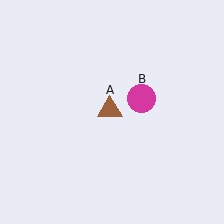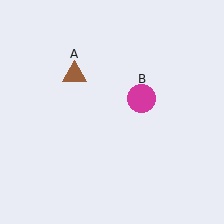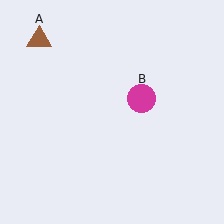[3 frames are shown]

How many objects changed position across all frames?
1 object changed position: brown triangle (object A).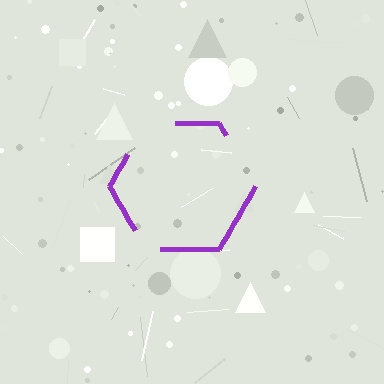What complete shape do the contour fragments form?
The contour fragments form a hexagon.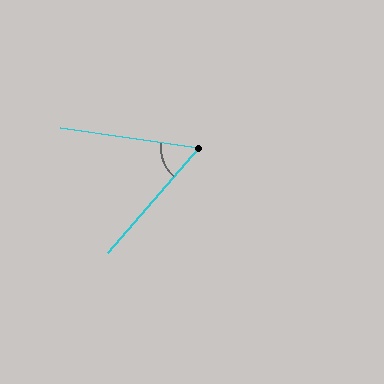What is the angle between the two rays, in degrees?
Approximately 57 degrees.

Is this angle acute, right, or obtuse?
It is acute.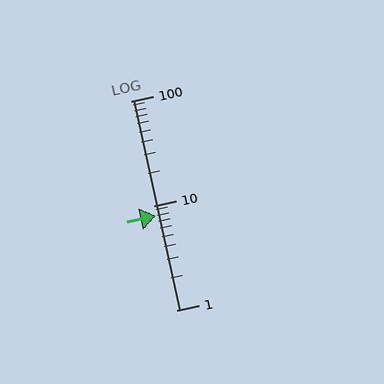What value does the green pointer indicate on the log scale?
The pointer indicates approximately 7.9.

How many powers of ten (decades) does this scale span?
The scale spans 2 decades, from 1 to 100.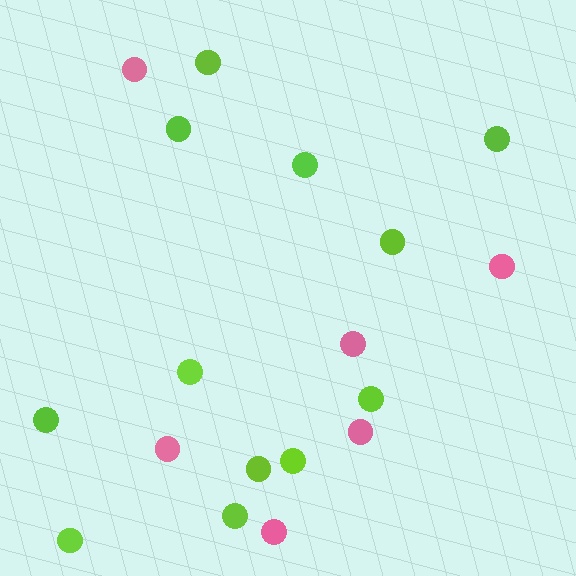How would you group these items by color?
There are 2 groups: one group of lime circles (12) and one group of pink circles (6).